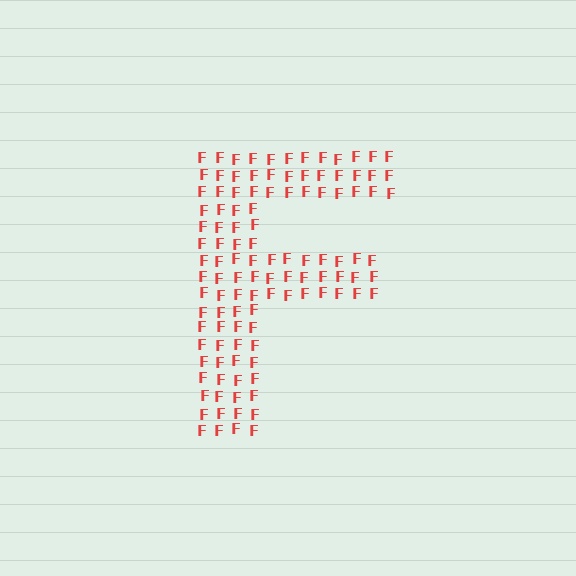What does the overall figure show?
The overall figure shows the letter F.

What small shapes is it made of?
It is made of small letter F's.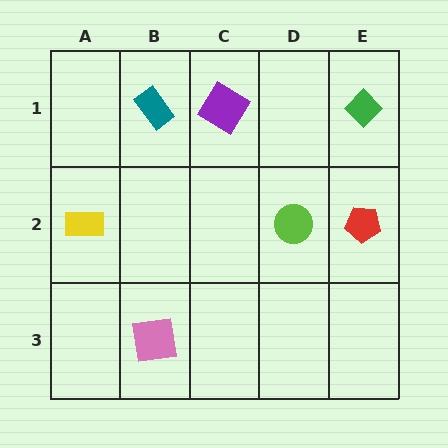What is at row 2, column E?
A red pentagon.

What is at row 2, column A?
A yellow rectangle.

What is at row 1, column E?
A green diamond.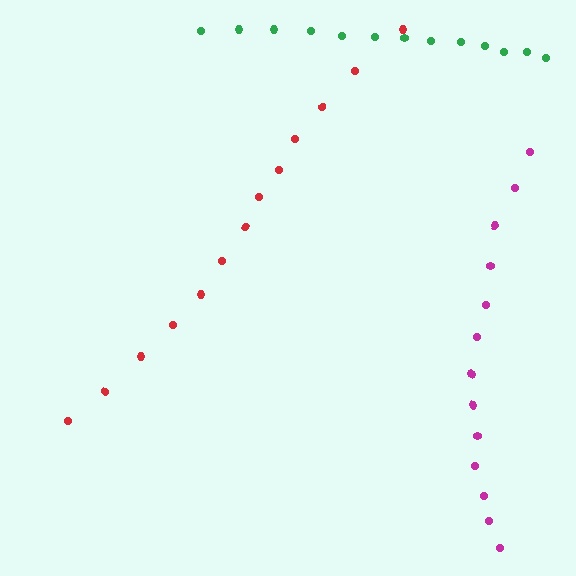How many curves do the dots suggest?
There are 3 distinct paths.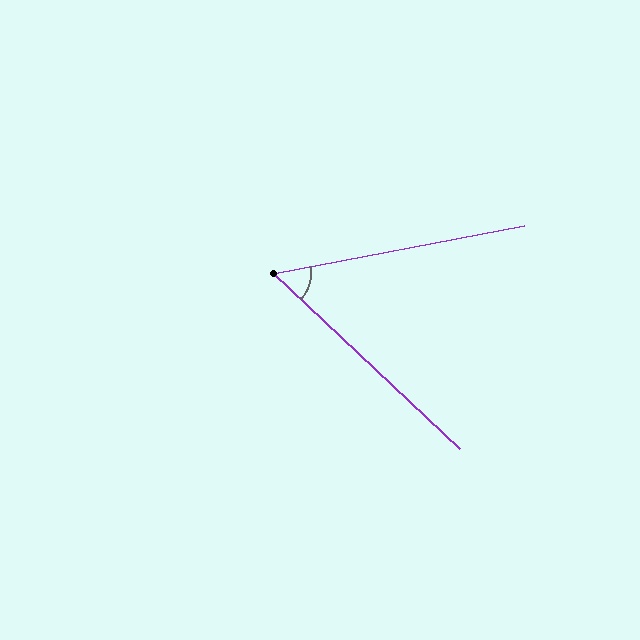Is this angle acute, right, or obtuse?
It is acute.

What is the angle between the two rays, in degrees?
Approximately 54 degrees.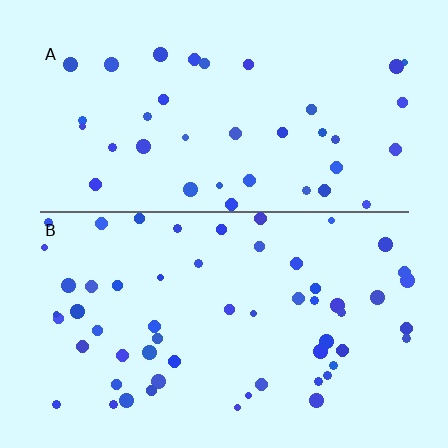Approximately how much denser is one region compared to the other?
Approximately 1.5× — region B over region A.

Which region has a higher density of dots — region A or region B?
B (the bottom).